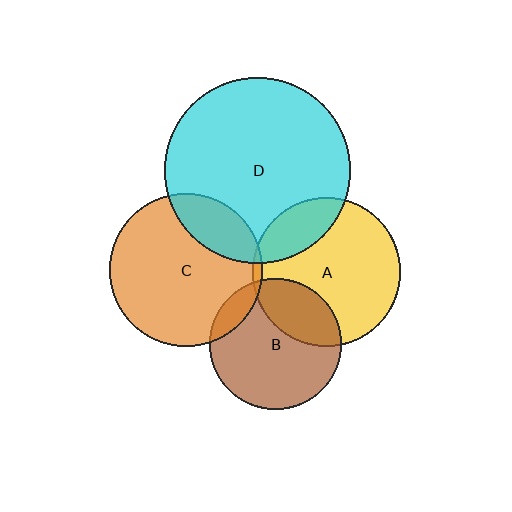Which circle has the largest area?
Circle D (cyan).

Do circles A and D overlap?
Yes.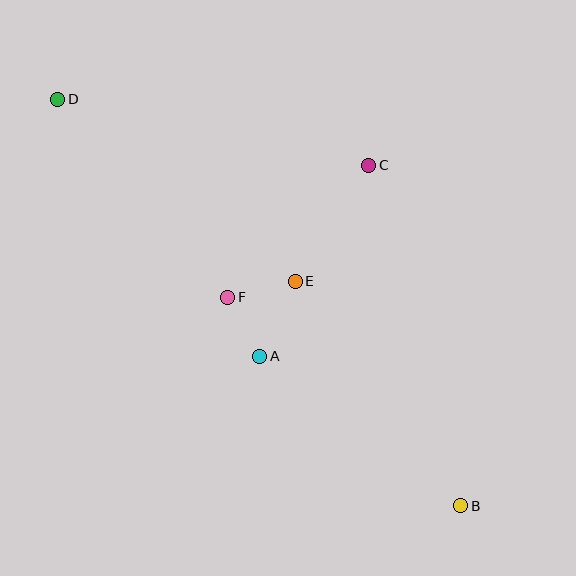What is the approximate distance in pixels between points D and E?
The distance between D and E is approximately 299 pixels.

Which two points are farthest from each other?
Points B and D are farthest from each other.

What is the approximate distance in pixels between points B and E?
The distance between B and E is approximately 279 pixels.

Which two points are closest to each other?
Points A and F are closest to each other.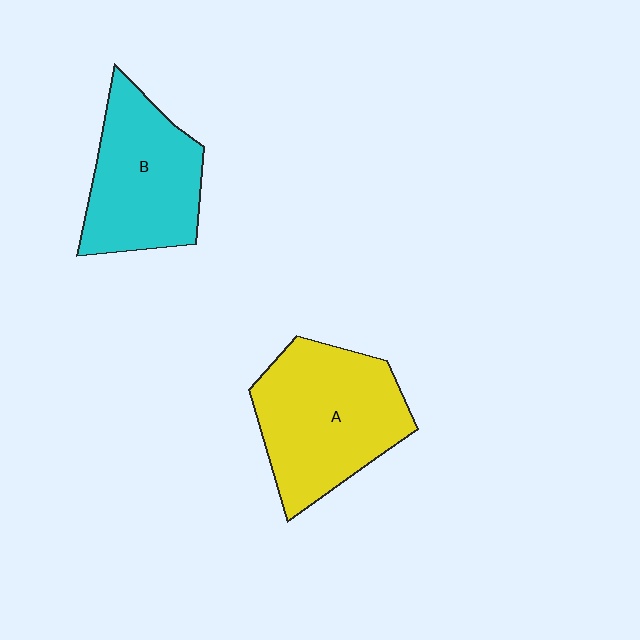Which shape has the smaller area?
Shape B (cyan).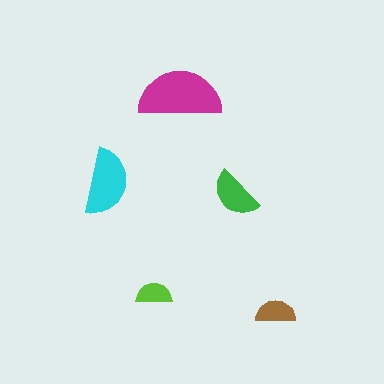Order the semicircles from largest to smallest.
the magenta one, the cyan one, the green one, the brown one, the lime one.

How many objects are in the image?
There are 5 objects in the image.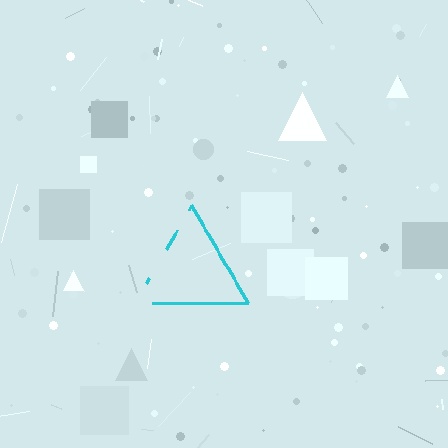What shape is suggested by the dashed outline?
The dashed outline suggests a triangle.